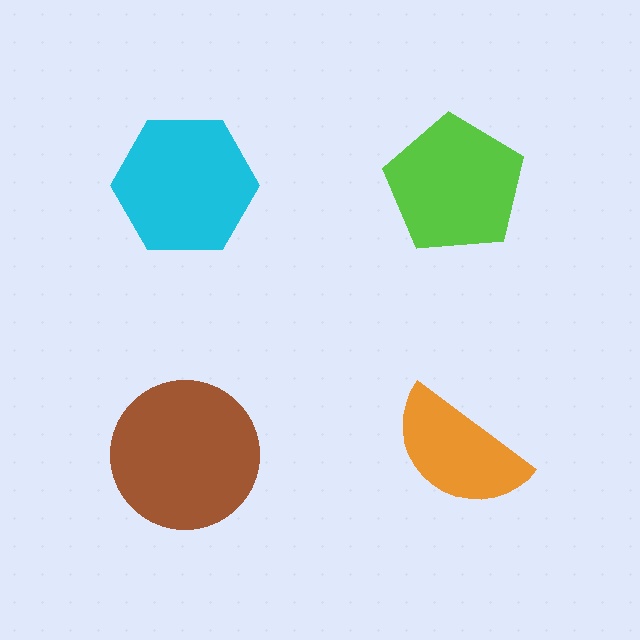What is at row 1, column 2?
A lime pentagon.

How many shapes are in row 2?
2 shapes.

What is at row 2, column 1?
A brown circle.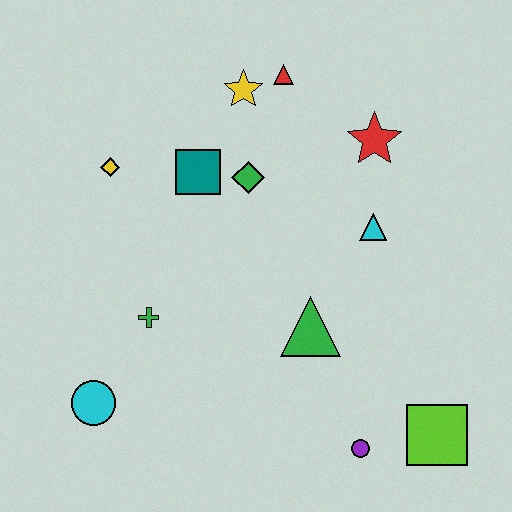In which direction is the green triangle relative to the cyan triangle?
The green triangle is below the cyan triangle.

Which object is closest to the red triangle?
The yellow star is closest to the red triangle.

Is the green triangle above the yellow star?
No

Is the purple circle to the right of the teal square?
Yes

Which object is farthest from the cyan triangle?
The cyan circle is farthest from the cyan triangle.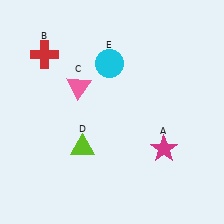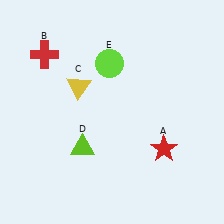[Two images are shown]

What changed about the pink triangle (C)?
In Image 1, C is pink. In Image 2, it changed to yellow.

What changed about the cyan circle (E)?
In Image 1, E is cyan. In Image 2, it changed to lime.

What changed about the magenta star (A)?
In Image 1, A is magenta. In Image 2, it changed to red.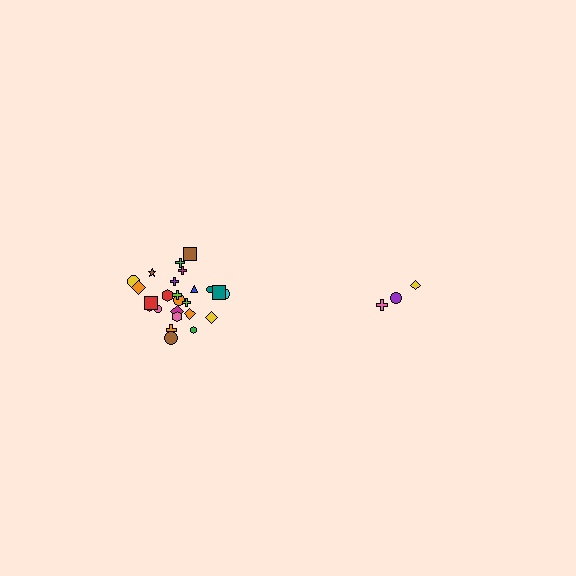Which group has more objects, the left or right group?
The left group.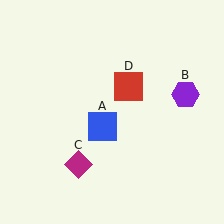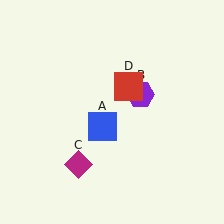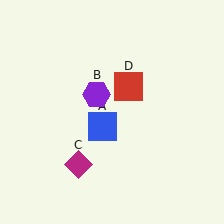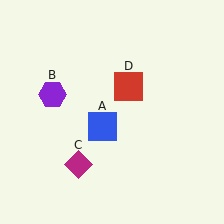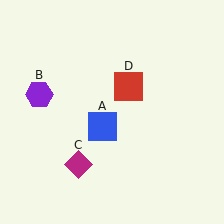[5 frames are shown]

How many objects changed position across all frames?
1 object changed position: purple hexagon (object B).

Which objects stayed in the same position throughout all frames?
Blue square (object A) and magenta diamond (object C) and red square (object D) remained stationary.